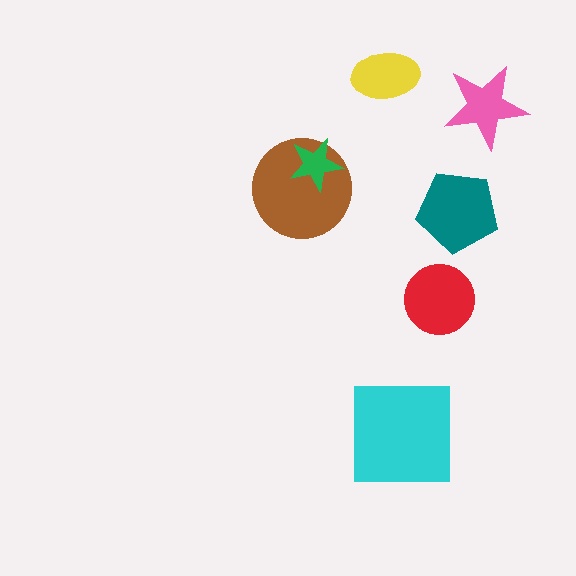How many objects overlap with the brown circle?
1 object overlaps with the brown circle.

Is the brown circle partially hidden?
Yes, it is partially covered by another shape.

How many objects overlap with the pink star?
0 objects overlap with the pink star.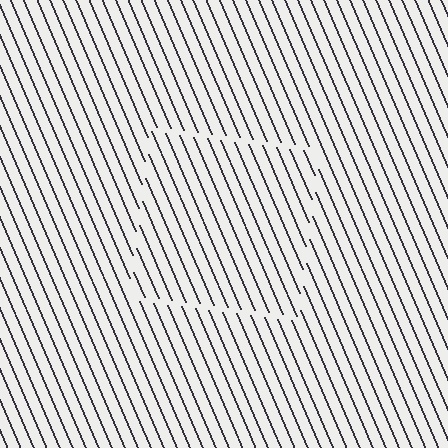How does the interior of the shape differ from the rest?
The interior of the shape contains the same grating, shifted by half a period — the contour is defined by the phase discontinuity where line-ends from the inner and outer gratings abut.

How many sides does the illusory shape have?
4 sides — the line-ends trace a square.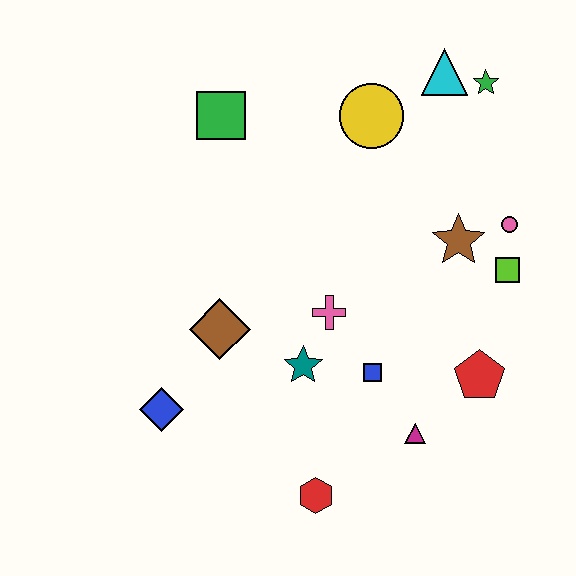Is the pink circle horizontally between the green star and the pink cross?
No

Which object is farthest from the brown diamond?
The green star is farthest from the brown diamond.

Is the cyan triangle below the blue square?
No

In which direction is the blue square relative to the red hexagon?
The blue square is above the red hexagon.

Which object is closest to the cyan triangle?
The green star is closest to the cyan triangle.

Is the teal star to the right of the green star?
No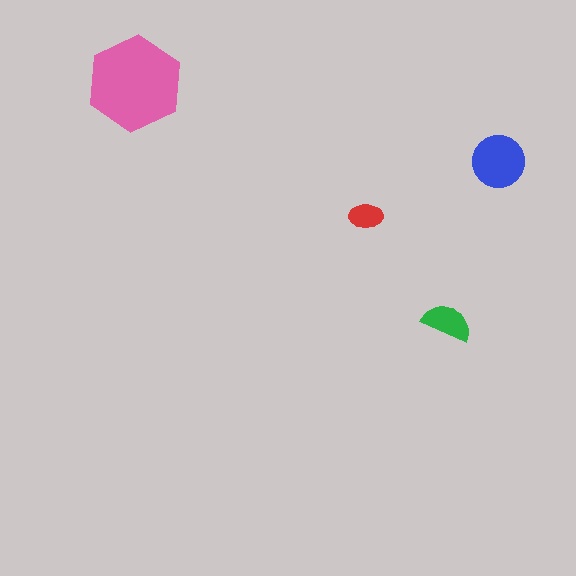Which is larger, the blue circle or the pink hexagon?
The pink hexagon.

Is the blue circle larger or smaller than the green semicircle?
Larger.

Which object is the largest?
The pink hexagon.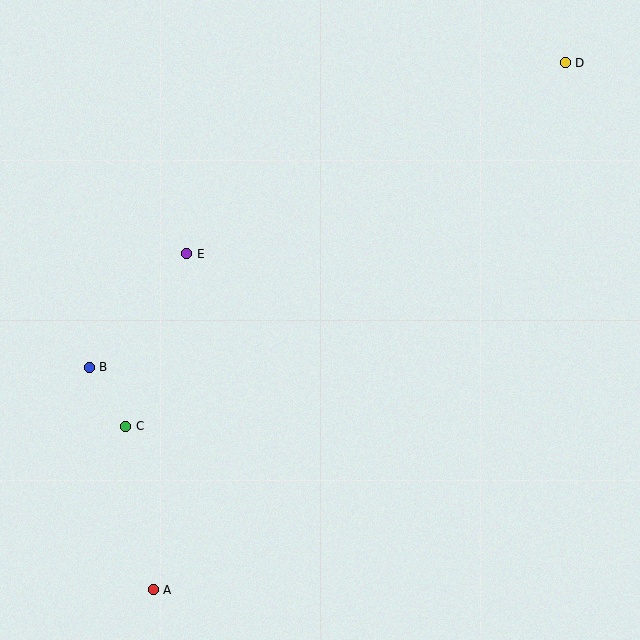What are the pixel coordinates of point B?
Point B is at (89, 367).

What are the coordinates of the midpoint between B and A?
The midpoint between B and A is at (121, 478).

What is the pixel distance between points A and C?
The distance between A and C is 166 pixels.